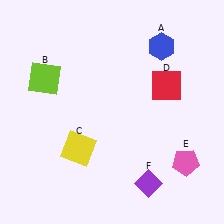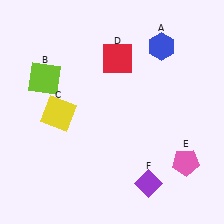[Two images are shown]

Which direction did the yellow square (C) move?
The yellow square (C) moved up.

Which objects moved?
The objects that moved are: the yellow square (C), the red square (D).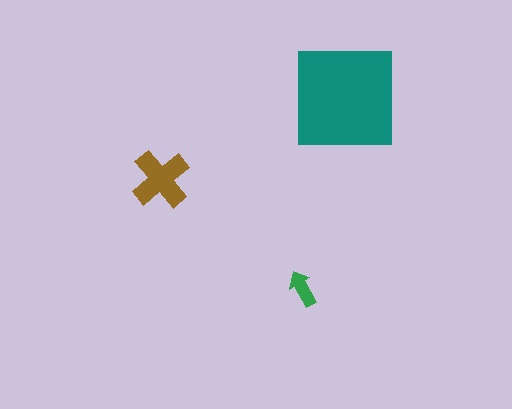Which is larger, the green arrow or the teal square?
The teal square.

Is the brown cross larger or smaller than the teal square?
Smaller.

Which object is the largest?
The teal square.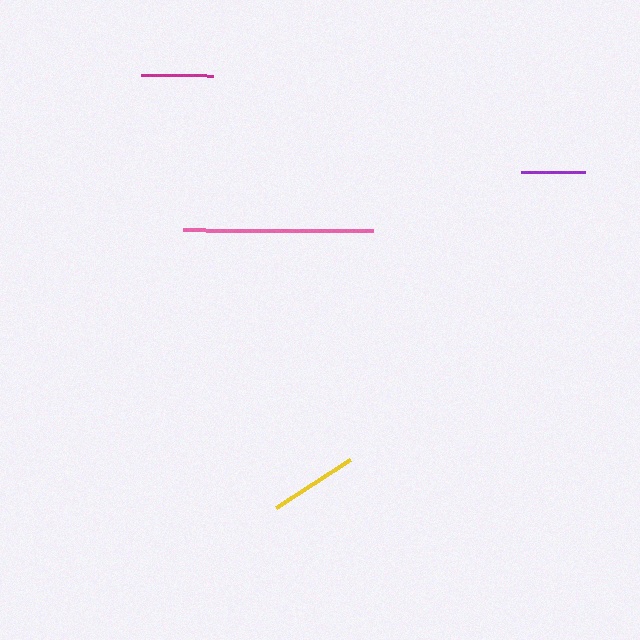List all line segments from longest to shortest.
From longest to shortest: pink, yellow, magenta, purple.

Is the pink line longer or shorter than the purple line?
The pink line is longer than the purple line.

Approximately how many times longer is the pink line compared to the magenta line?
The pink line is approximately 2.6 times the length of the magenta line.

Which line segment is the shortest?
The purple line is the shortest at approximately 64 pixels.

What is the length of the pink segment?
The pink segment is approximately 190 pixels long.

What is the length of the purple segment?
The purple segment is approximately 64 pixels long.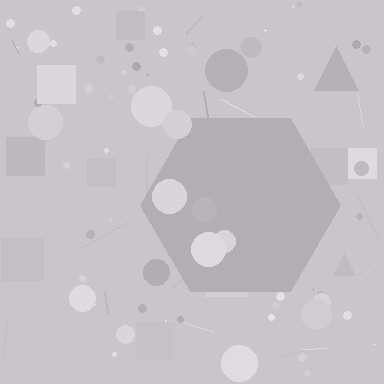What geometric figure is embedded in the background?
A hexagon is embedded in the background.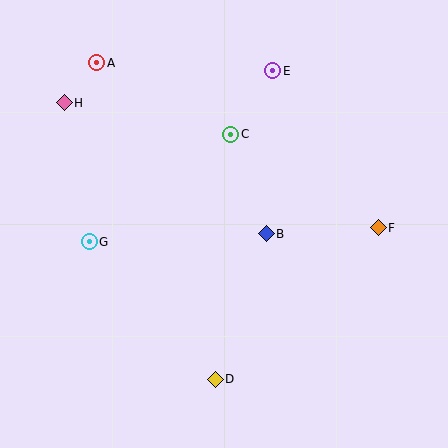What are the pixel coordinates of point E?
Point E is at (273, 71).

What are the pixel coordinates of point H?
Point H is at (64, 103).